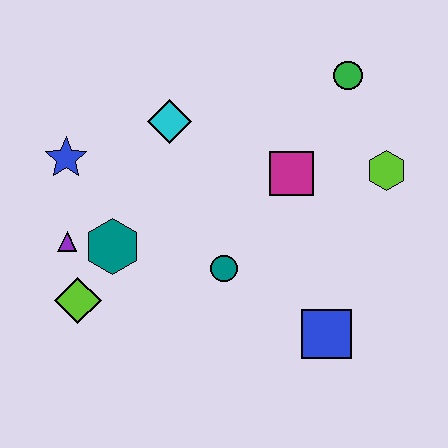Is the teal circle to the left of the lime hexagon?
Yes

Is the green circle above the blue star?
Yes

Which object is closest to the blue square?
The teal circle is closest to the blue square.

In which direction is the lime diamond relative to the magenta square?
The lime diamond is to the left of the magenta square.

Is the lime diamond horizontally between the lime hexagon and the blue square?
No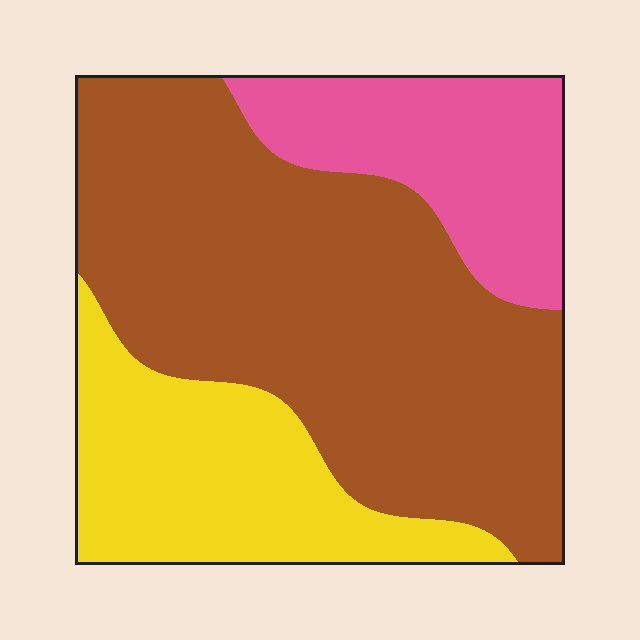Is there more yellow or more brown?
Brown.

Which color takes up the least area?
Pink, at roughly 20%.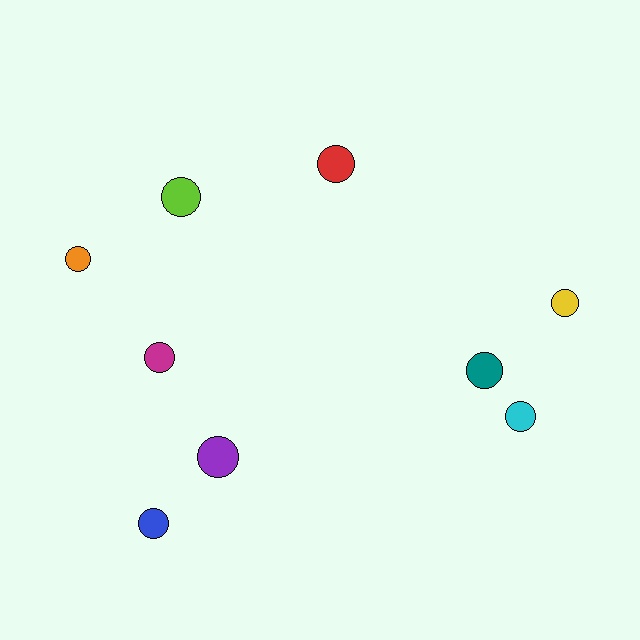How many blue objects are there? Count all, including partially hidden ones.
There is 1 blue object.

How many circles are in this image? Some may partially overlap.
There are 9 circles.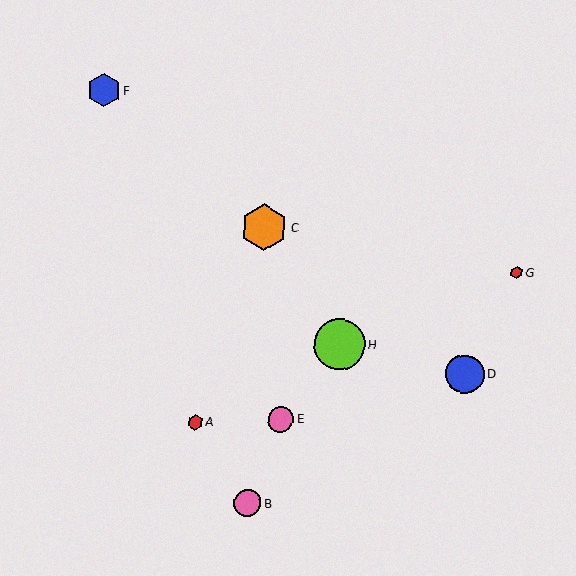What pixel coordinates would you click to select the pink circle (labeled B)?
Click at (248, 503) to select the pink circle B.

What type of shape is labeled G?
Shape G is a red hexagon.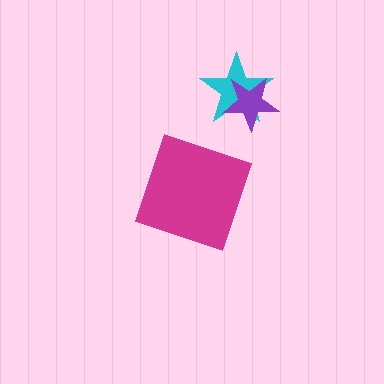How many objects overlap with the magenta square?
0 objects overlap with the magenta square.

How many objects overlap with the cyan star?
1 object overlaps with the cyan star.